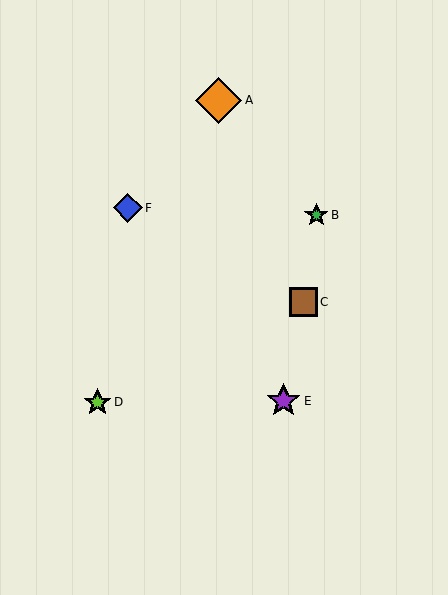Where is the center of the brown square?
The center of the brown square is at (303, 302).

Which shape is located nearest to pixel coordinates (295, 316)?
The brown square (labeled C) at (303, 302) is nearest to that location.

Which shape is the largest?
The orange diamond (labeled A) is the largest.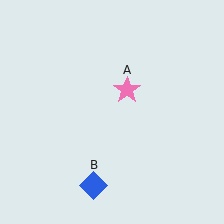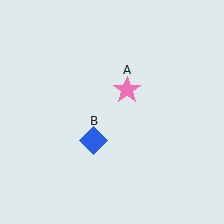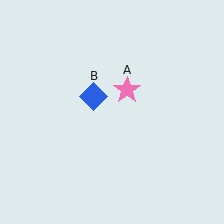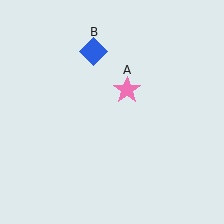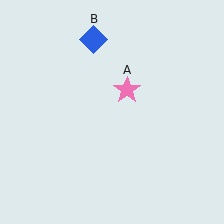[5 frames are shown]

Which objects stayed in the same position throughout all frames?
Pink star (object A) remained stationary.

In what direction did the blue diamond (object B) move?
The blue diamond (object B) moved up.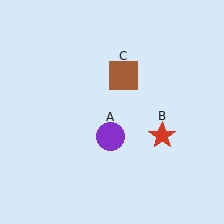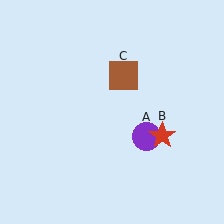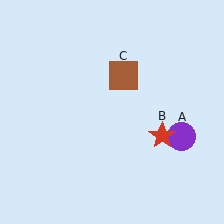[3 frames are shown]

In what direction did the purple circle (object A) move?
The purple circle (object A) moved right.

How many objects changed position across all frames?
1 object changed position: purple circle (object A).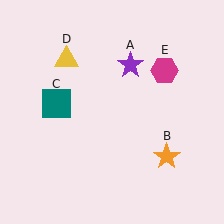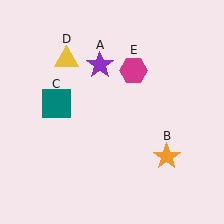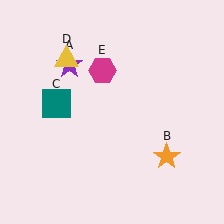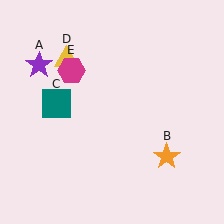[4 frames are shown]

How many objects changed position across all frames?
2 objects changed position: purple star (object A), magenta hexagon (object E).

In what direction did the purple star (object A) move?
The purple star (object A) moved left.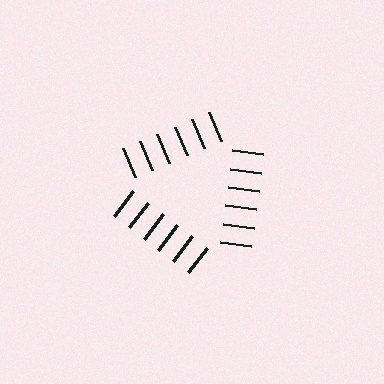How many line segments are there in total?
18 — 6 along each of the 3 edges.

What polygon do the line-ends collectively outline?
An illusory triangle — the line segments terminate on its edges but no continuous stroke is drawn.